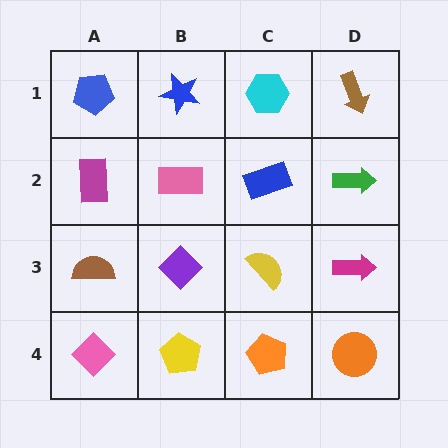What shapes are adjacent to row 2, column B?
A blue star (row 1, column B), a purple diamond (row 3, column B), a magenta rectangle (row 2, column A), a blue rectangle (row 2, column C).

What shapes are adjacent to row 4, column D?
A magenta arrow (row 3, column D), an orange pentagon (row 4, column C).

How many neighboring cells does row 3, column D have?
3.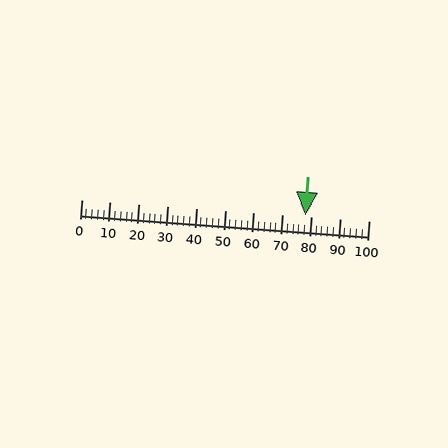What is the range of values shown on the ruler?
The ruler shows values from 0 to 100.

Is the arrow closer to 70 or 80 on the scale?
The arrow is closer to 80.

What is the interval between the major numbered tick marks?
The major tick marks are spaced 10 units apart.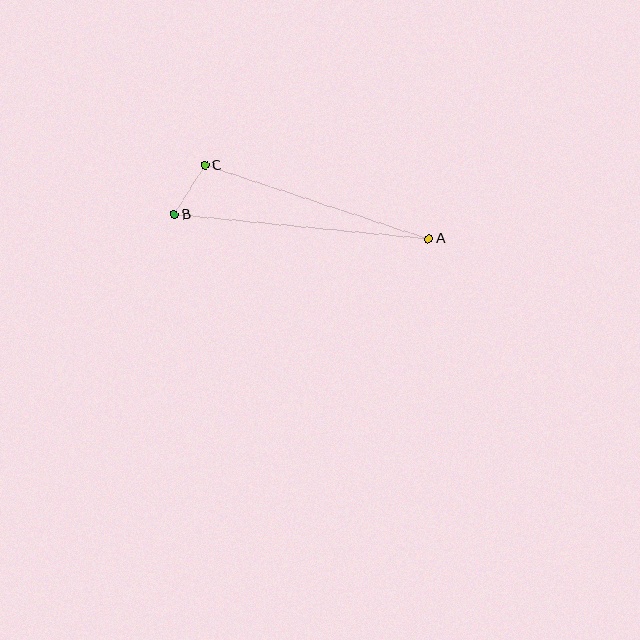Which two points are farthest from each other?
Points A and B are farthest from each other.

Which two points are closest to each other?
Points B and C are closest to each other.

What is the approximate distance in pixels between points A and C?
The distance between A and C is approximately 235 pixels.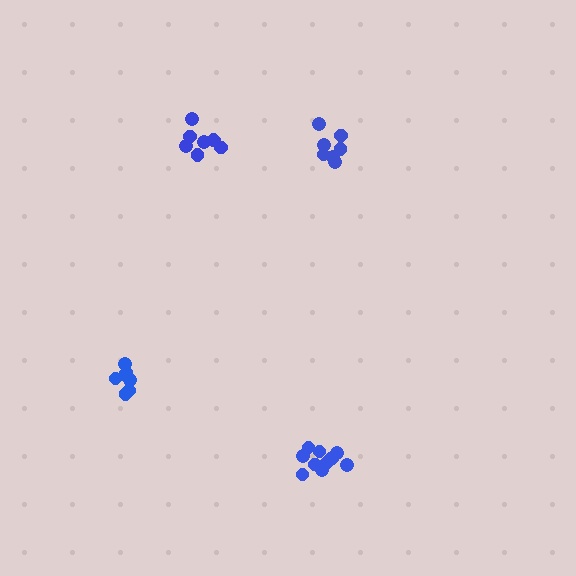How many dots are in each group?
Group 1: 8 dots, Group 2: 11 dots, Group 3: 7 dots, Group 4: 8 dots (34 total).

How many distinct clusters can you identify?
There are 4 distinct clusters.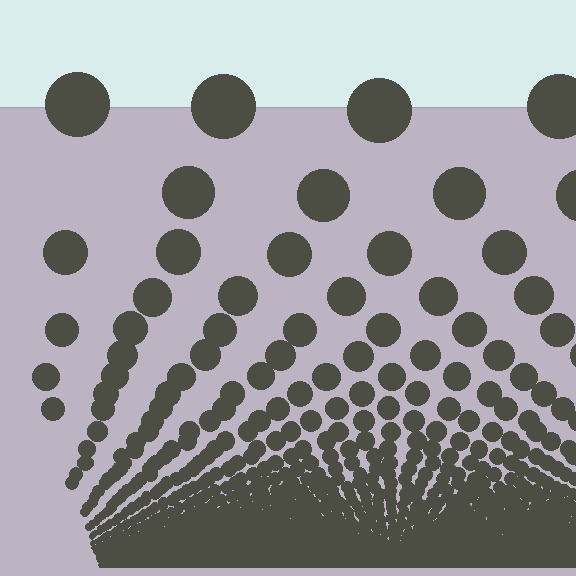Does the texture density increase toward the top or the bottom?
Density increases toward the bottom.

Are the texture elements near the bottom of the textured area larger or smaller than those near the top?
Smaller. The gradient is inverted — elements near the bottom are smaller and denser.